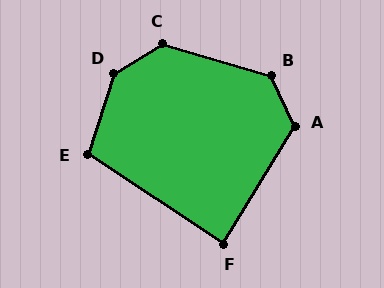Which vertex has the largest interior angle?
D, at approximately 140 degrees.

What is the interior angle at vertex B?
Approximately 132 degrees (obtuse).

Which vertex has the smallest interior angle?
F, at approximately 88 degrees.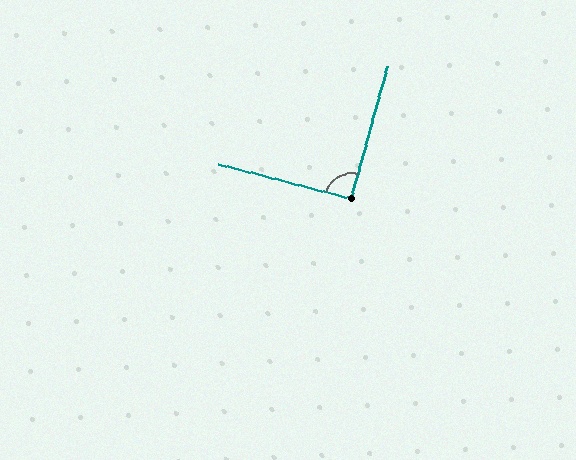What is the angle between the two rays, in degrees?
Approximately 91 degrees.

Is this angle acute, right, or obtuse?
It is approximately a right angle.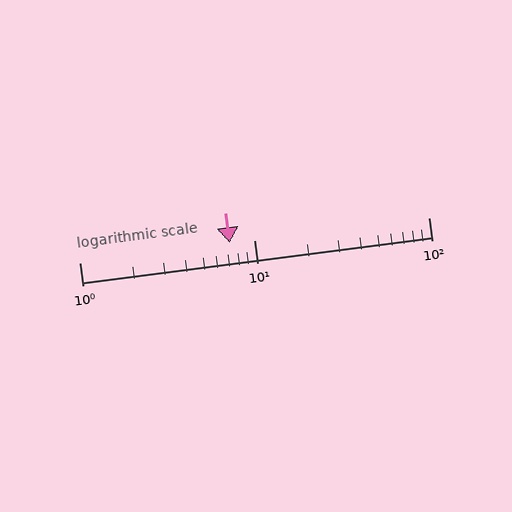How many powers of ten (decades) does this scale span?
The scale spans 2 decades, from 1 to 100.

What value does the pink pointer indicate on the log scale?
The pointer indicates approximately 7.3.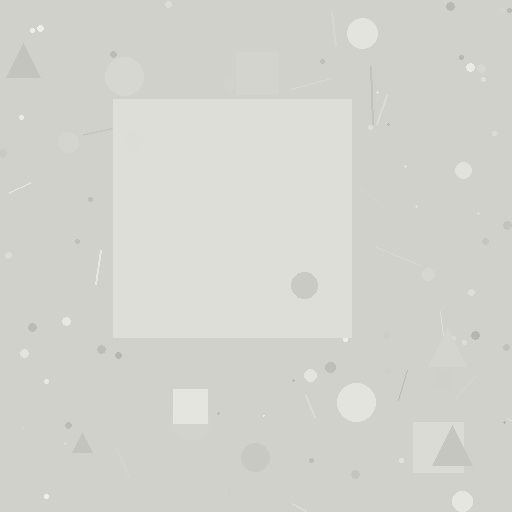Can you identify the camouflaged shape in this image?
The camouflaged shape is a square.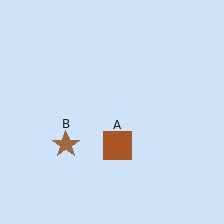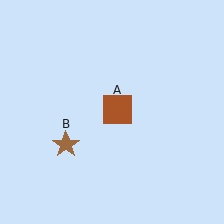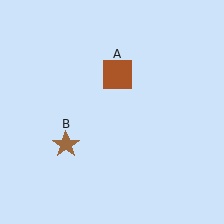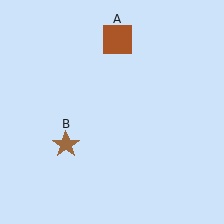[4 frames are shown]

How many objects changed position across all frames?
1 object changed position: brown square (object A).